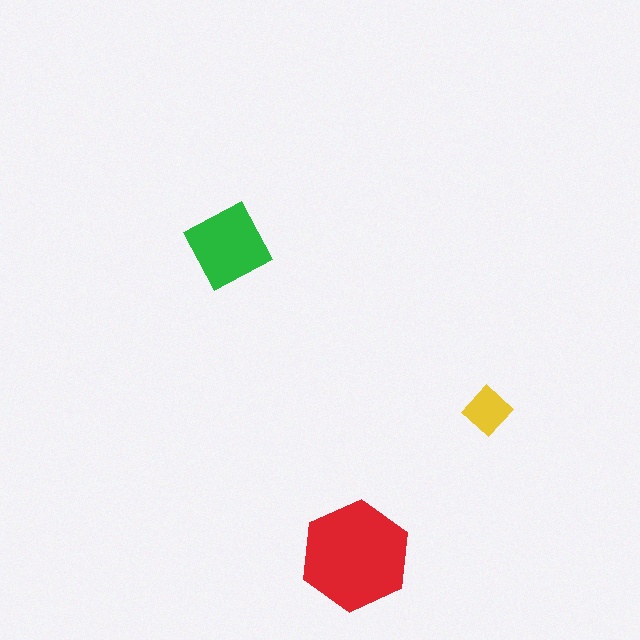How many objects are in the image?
There are 3 objects in the image.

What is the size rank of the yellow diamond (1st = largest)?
3rd.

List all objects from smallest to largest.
The yellow diamond, the green square, the red hexagon.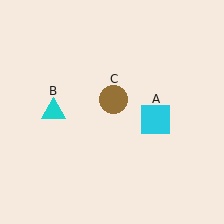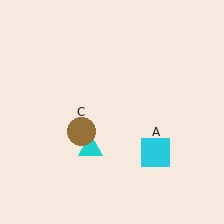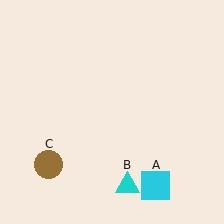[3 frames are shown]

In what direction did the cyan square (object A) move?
The cyan square (object A) moved down.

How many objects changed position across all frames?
3 objects changed position: cyan square (object A), cyan triangle (object B), brown circle (object C).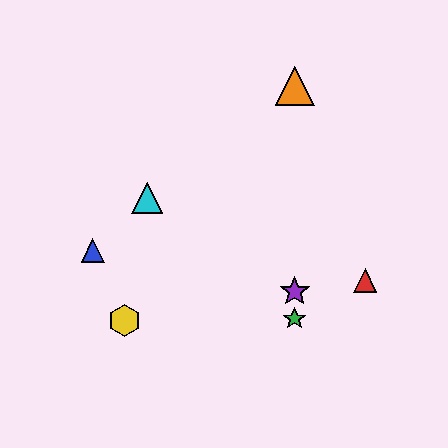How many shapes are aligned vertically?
3 shapes (the green star, the purple star, the orange triangle) are aligned vertically.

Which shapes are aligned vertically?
The green star, the purple star, the orange triangle are aligned vertically.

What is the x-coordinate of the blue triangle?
The blue triangle is at x≈93.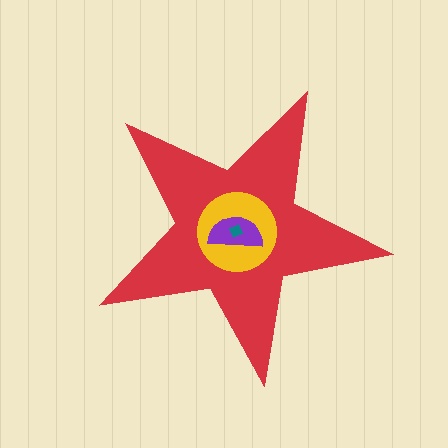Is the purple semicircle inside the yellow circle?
Yes.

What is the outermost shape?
The red star.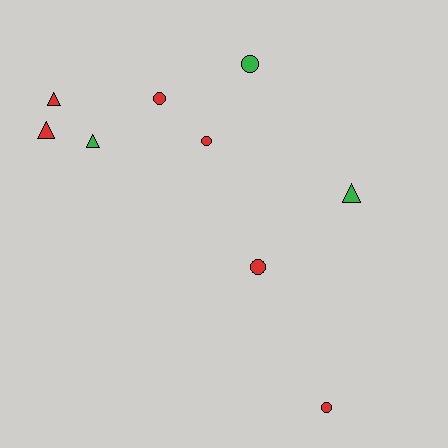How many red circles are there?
There are 4 red circles.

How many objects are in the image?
There are 9 objects.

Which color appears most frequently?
Red, with 6 objects.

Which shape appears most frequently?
Circle, with 5 objects.